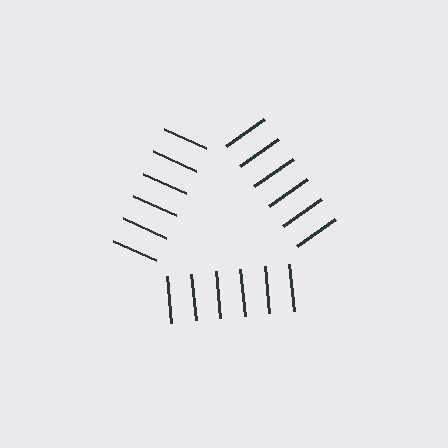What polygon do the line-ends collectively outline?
An illusory triangle — the line segments terminate on its edges but no continuous stroke is drawn.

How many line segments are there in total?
18 — 6 along each of the 3 edges.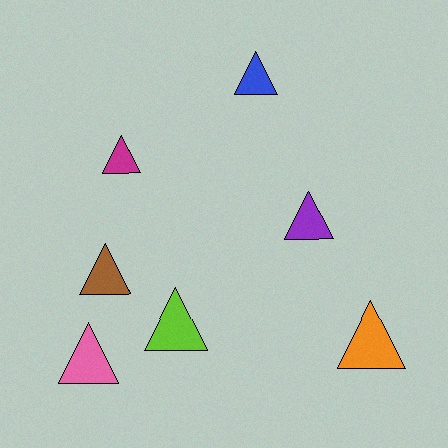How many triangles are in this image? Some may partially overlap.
There are 7 triangles.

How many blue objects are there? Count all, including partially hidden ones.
There is 1 blue object.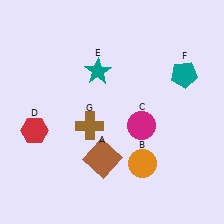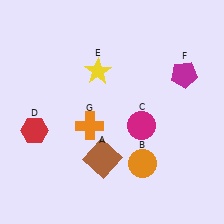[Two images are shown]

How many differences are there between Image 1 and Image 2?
There are 3 differences between the two images.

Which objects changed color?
E changed from teal to yellow. F changed from teal to magenta. G changed from brown to orange.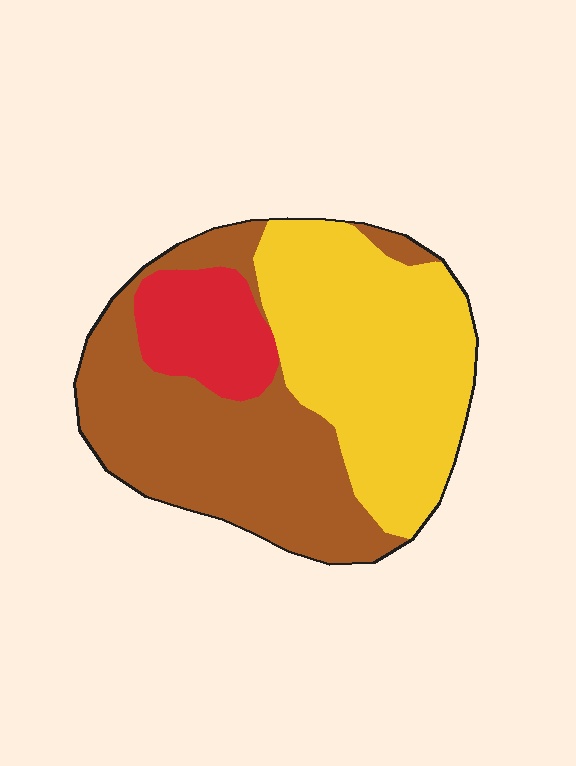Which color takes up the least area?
Red, at roughly 15%.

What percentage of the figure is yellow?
Yellow takes up about two fifths (2/5) of the figure.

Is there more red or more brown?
Brown.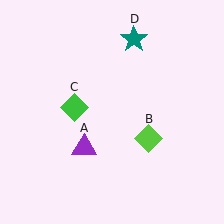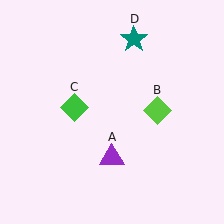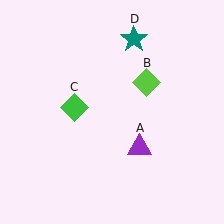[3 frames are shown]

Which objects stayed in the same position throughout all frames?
Green diamond (object C) and teal star (object D) remained stationary.